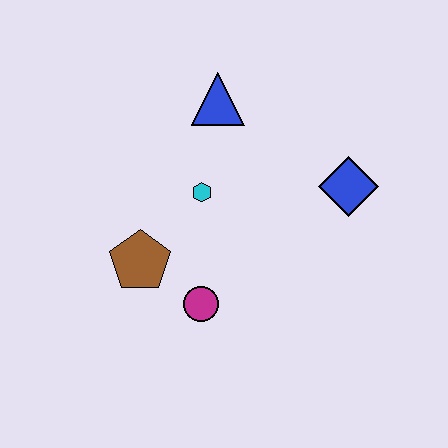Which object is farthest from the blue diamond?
The brown pentagon is farthest from the blue diamond.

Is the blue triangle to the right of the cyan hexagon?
Yes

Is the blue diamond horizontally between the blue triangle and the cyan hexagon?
No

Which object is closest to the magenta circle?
The brown pentagon is closest to the magenta circle.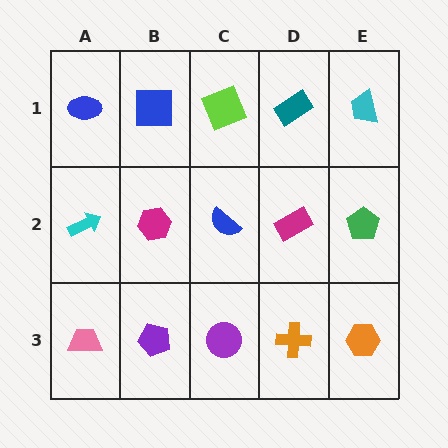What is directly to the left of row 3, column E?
An orange cross.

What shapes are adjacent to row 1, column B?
A magenta hexagon (row 2, column B), a blue ellipse (row 1, column A), a lime square (row 1, column C).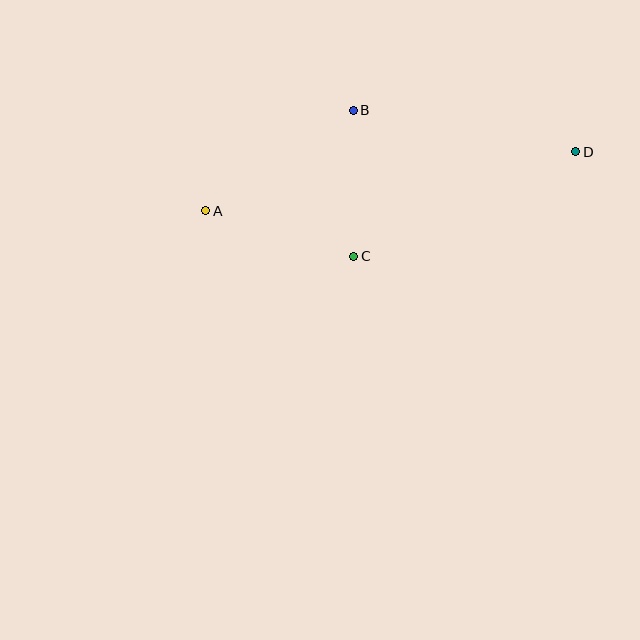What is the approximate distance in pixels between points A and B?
The distance between A and B is approximately 179 pixels.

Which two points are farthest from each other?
Points A and D are farthest from each other.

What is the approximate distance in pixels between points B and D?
The distance between B and D is approximately 226 pixels.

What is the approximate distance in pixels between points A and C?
The distance between A and C is approximately 155 pixels.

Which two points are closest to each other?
Points B and C are closest to each other.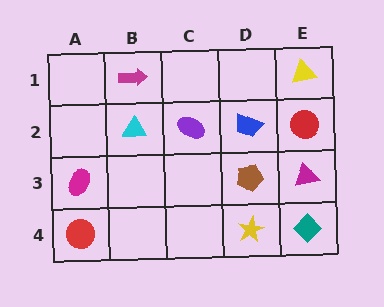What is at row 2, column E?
A red circle.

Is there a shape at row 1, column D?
No, that cell is empty.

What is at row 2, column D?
A blue trapezoid.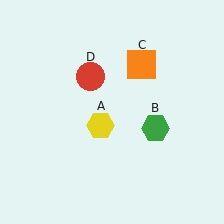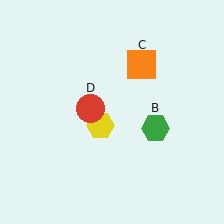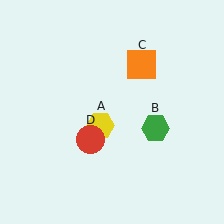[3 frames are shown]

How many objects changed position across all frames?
1 object changed position: red circle (object D).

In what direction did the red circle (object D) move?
The red circle (object D) moved down.